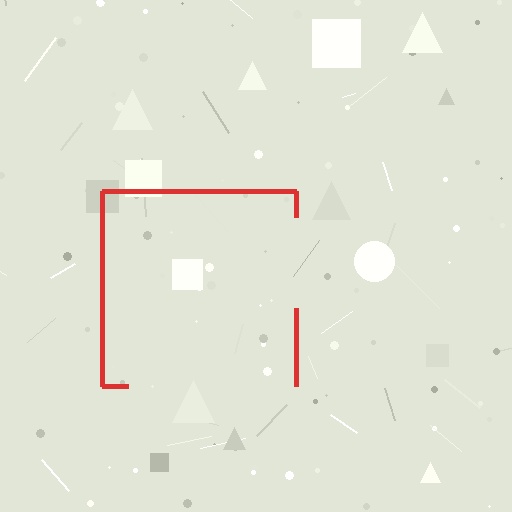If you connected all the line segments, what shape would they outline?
They would outline a square.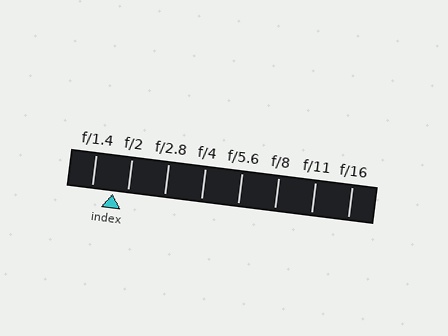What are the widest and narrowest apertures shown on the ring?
The widest aperture shown is f/1.4 and the narrowest is f/16.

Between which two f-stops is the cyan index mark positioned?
The index mark is between f/1.4 and f/2.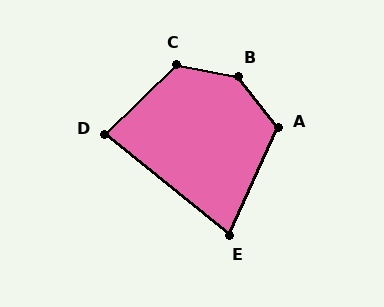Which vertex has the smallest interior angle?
E, at approximately 75 degrees.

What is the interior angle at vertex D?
Approximately 83 degrees (acute).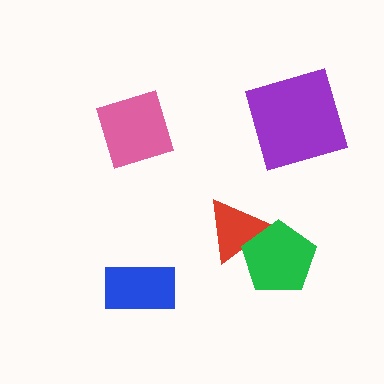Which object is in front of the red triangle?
The green pentagon is in front of the red triangle.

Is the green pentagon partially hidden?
No, no other shape covers it.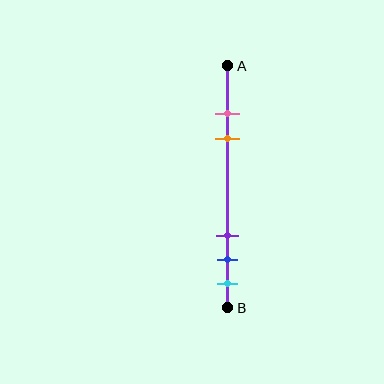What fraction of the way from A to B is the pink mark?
The pink mark is approximately 20% (0.2) of the way from A to B.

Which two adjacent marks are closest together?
The pink and orange marks are the closest adjacent pair.